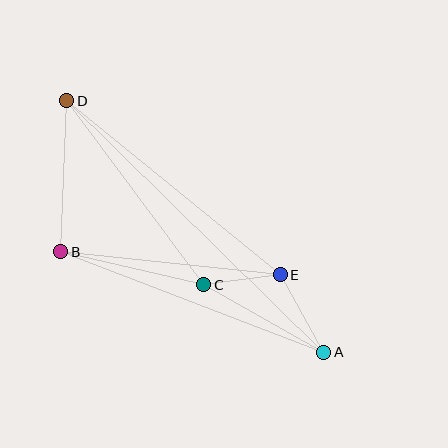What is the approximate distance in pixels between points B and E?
The distance between B and E is approximately 221 pixels.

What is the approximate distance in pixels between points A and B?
The distance between A and B is approximately 282 pixels.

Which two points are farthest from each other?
Points A and D are farthest from each other.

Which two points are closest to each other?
Points C and E are closest to each other.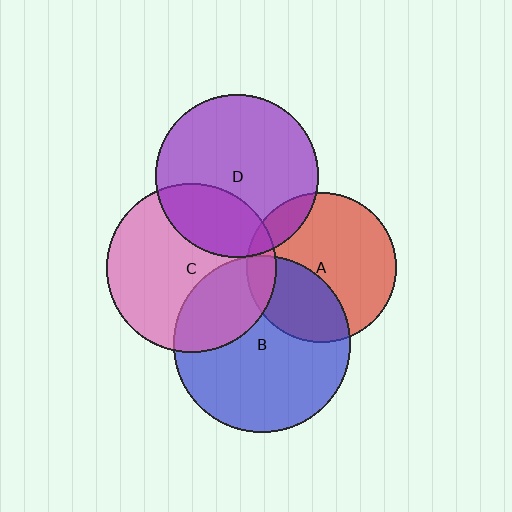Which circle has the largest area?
Circle B (blue).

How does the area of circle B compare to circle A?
Approximately 1.4 times.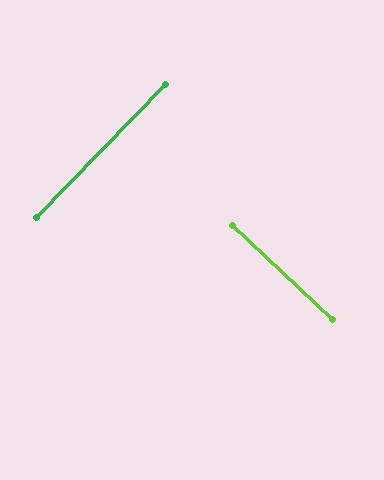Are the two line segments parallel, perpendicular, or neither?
Perpendicular — they meet at approximately 89°.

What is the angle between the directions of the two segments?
Approximately 89 degrees.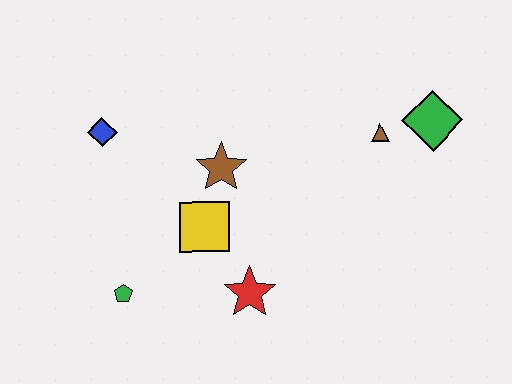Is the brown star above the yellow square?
Yes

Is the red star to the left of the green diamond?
Yes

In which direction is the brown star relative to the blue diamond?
The brown star is to the right of the blue diamond.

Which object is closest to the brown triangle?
The green diamond is closest to the brown triangle.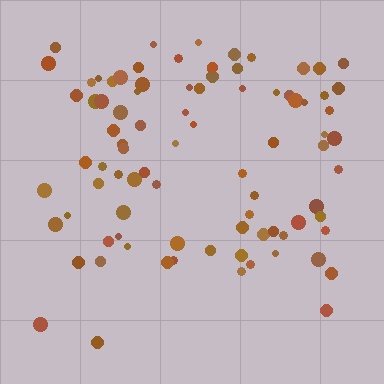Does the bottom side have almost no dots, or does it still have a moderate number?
Still a moderate number, just noticeably fewer than the top.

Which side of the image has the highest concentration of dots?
The top.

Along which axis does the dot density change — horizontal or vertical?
Vertical.